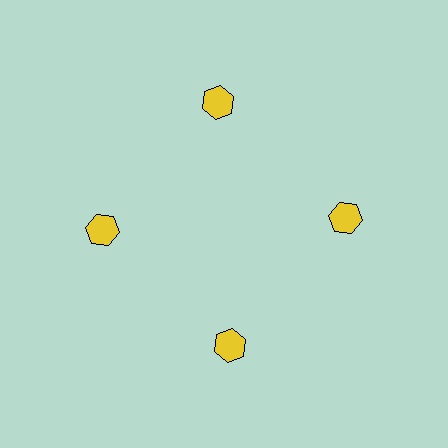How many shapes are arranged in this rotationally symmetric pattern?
There are 4 shapes, arranged in 4 groups of 1.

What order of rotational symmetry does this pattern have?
This pattern has 4-fold rotational symmetry.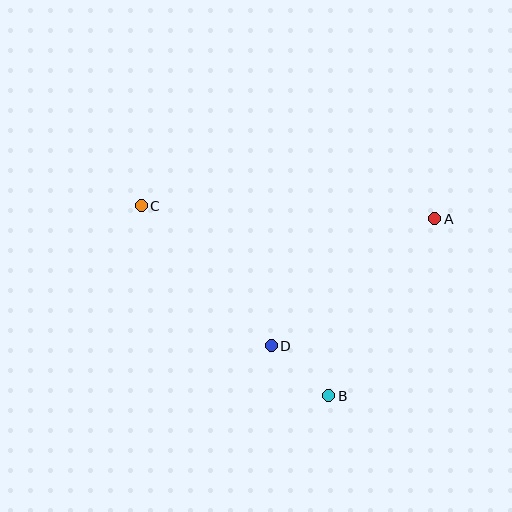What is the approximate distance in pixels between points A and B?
The distance between A and B is approximately 206 pixels.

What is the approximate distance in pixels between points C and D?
The distance between C and D is approximately 191 pixels.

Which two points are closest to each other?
Points B and D are closest to each other.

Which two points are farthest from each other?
Points A and C are farthest from each other.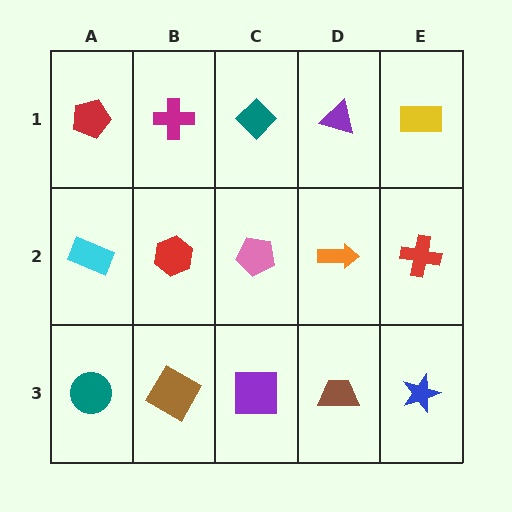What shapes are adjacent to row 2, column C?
A teal diamond (row 1, column C), a purple square (row 3, column C), a red hexagon (row 2, column B), an orange arrow (row 2, column D).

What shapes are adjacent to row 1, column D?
An orange arrow (row 2, column D), a teal diamond (row 1, column C), a yellow rectangle (row 1, column E).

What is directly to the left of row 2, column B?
A cyan rectangle.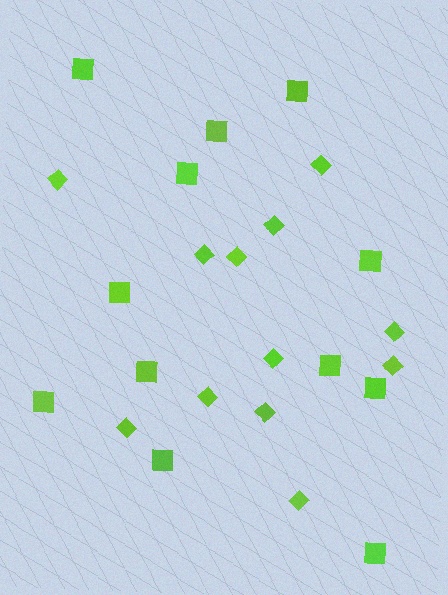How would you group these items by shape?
There are 2 groups: one group of squares (12) and one group of diamonds (12).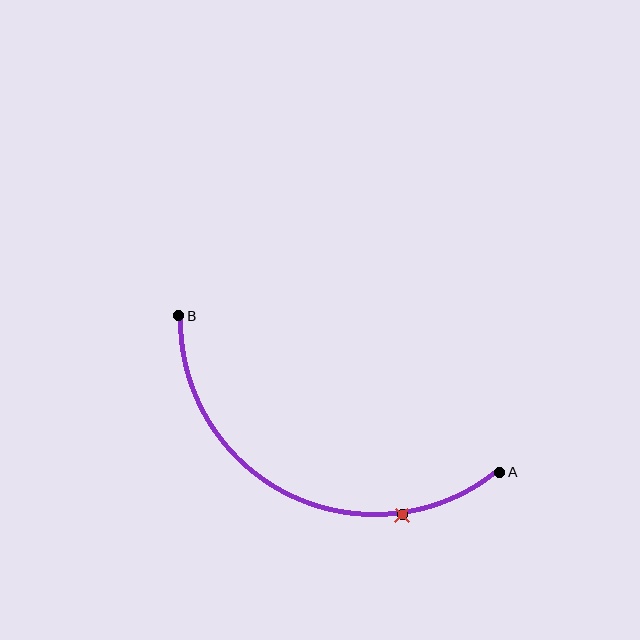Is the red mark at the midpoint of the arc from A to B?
No. The red mark lies on the arc but is closer to endpoint A. The arc midpoint would be at the point on the curve equidistant along the arc from both A and B.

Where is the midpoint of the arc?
The arc midpoint is the point on the curve farthest from the straight line joining A and B. It sits below that line.